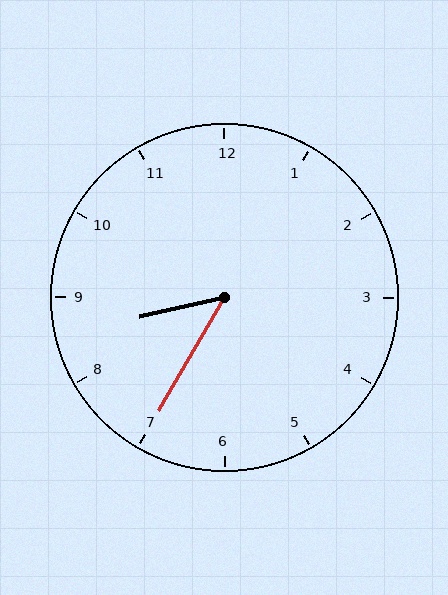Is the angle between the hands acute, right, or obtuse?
It is acute.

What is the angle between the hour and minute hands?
Approximately 48 degrees.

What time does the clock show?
8:35.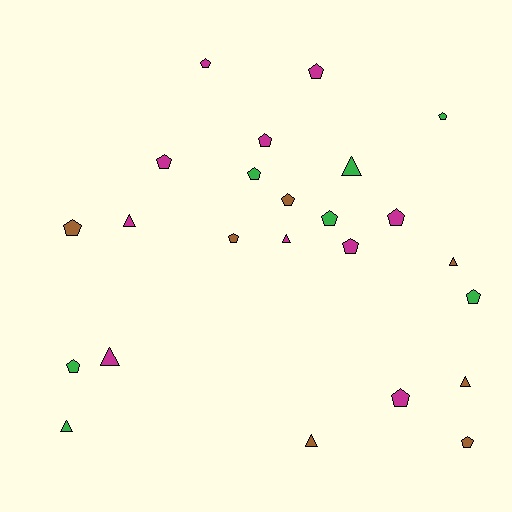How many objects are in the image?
There are 24 objects.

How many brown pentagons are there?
There are 4 brown pentagons.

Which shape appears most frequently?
Pentagon, with 16 objects.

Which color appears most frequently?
Magenta, with 10 objects.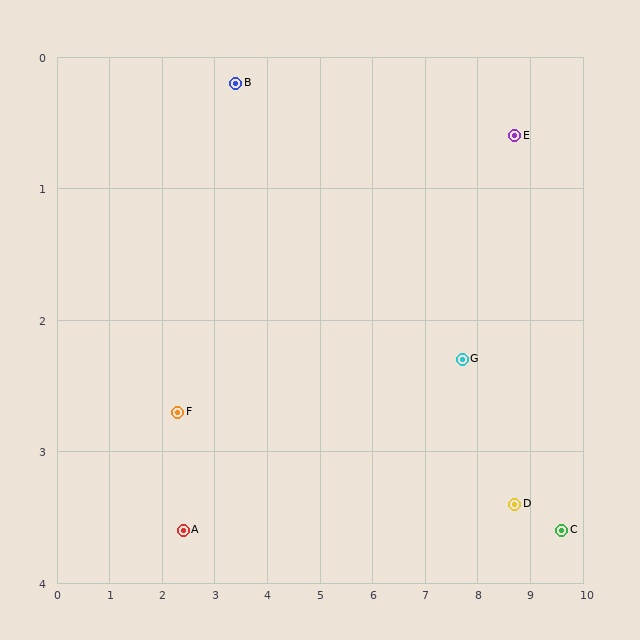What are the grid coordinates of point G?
Point G is at approximately (7.7, 2.3).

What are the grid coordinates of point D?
Point D is at approximately (8.7, 3.4).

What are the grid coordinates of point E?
Point E is at approximately (8.7, 0.6).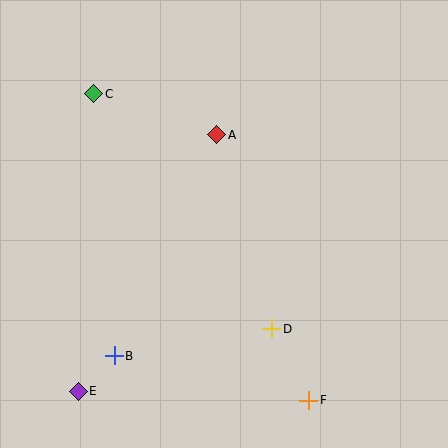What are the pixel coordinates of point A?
Point A is at (217, 135).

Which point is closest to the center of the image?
Point A at (217, 135) is closest to the center.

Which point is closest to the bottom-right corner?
Point F is closest to the bottom-right corner.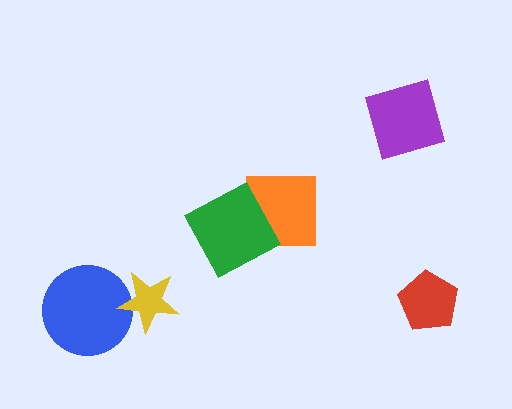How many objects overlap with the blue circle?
1 object overlaps with the blue circle.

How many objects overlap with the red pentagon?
0 objects overlap with the red pentagon.